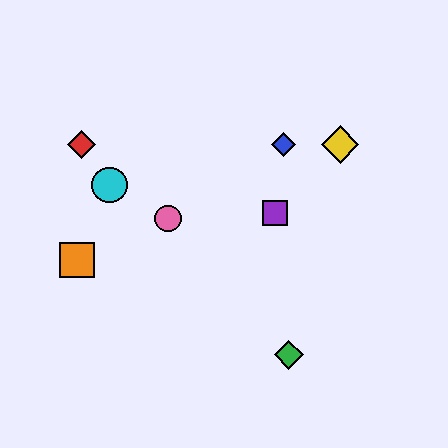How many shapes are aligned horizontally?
3 shapes (the red diamond, the blue diamond, the yellow diamond) are aligned horizontally.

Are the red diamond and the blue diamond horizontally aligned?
Yes, both are at y≈144.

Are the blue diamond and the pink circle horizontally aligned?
No, the blue diamond is at y≈144 and the pink circle is at y≈218.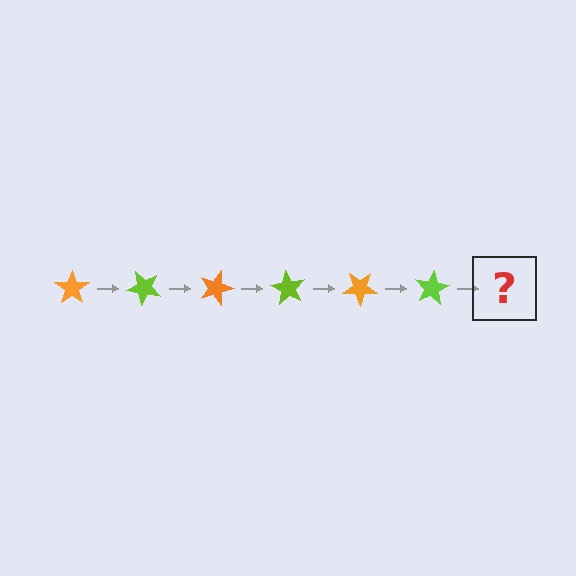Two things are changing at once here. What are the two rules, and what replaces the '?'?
The two rules are that it rotates 45 degrees each step and the color cycles through orange and lime. The '?' should be an orange star, rotated 270 degrees from the start.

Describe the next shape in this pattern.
It should be an orange star, rotated 270 degrees from the start.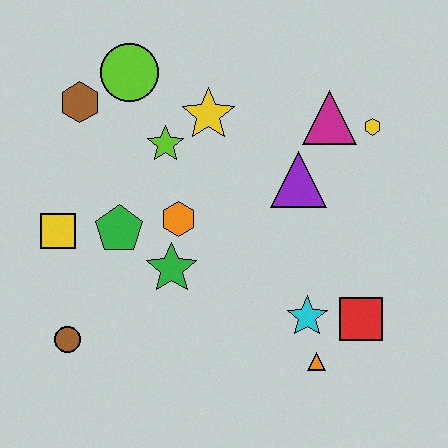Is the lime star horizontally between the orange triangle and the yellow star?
No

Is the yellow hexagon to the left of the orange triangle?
No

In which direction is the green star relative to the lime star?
The green star is below the lime star.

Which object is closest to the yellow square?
The green pentagon is closest to the yellow square.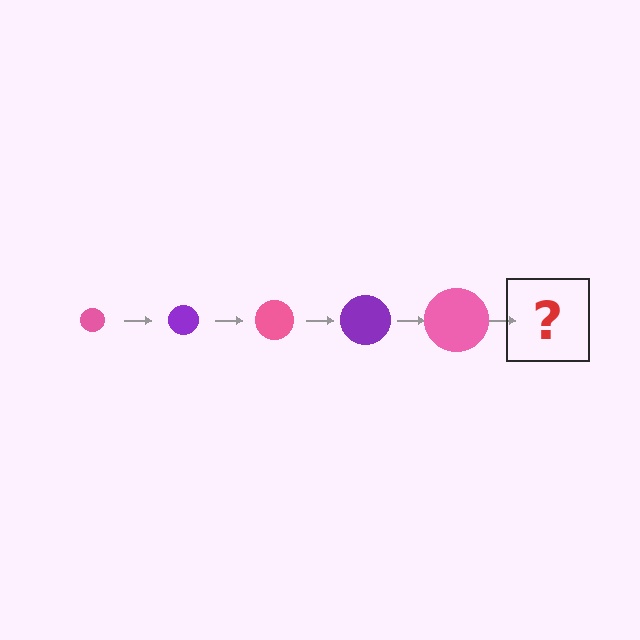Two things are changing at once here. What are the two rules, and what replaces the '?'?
The two rules are that the circle grows larger each step and the color cycles through pink and purple. The '?' should be a purple circle, larger than the previous one.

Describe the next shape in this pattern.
It should be a purple circle, larger than the previous one.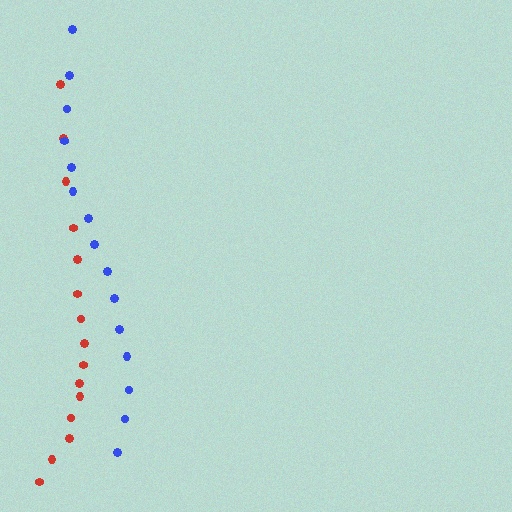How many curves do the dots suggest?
There are 2 distinct paths.